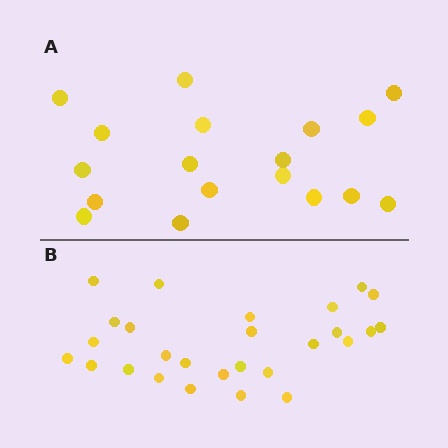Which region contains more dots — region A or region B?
Region B (the bottom region) has more dots.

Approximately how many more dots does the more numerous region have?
Region B has roughly 8 or so more dots than region A.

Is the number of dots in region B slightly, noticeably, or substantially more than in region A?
Region B has substantially more. The ratio is roughly 1.5 to 1.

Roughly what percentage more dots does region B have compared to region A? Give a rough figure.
About 50% more.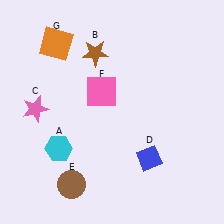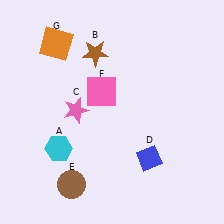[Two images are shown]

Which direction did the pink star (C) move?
The pink star (C) moved right.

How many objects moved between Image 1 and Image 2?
1 object moved between the two images.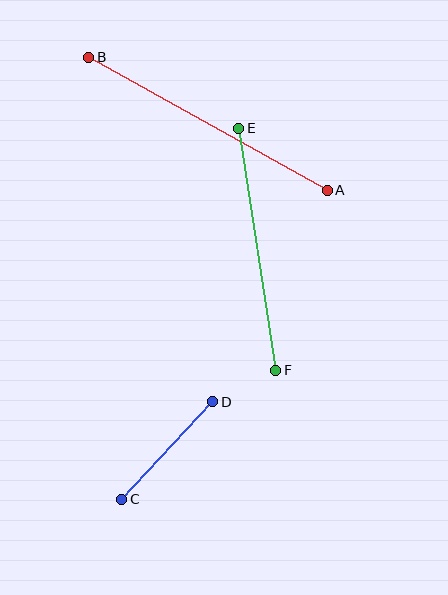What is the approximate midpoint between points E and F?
The midpoint is at approximately (257, 249) pixels.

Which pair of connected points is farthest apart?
Points A and B are farthest apart.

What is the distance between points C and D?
The distance is approximately 134 pixels.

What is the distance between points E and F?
The distance is approximately 244 pixels.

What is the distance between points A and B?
The distance is approximately 273 pixels.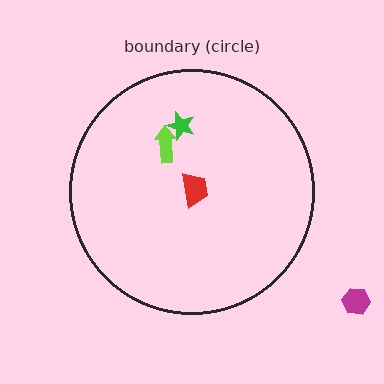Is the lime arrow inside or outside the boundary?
Inside.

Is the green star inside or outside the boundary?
Inside.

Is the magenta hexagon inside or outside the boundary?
Outside.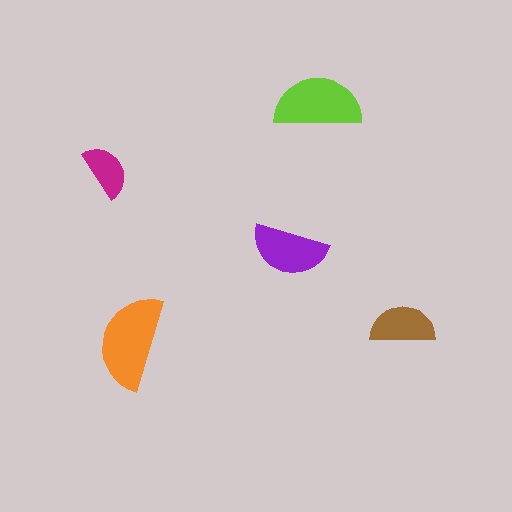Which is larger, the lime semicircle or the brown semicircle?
The lime one.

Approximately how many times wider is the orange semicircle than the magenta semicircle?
About 1.5 times wider.